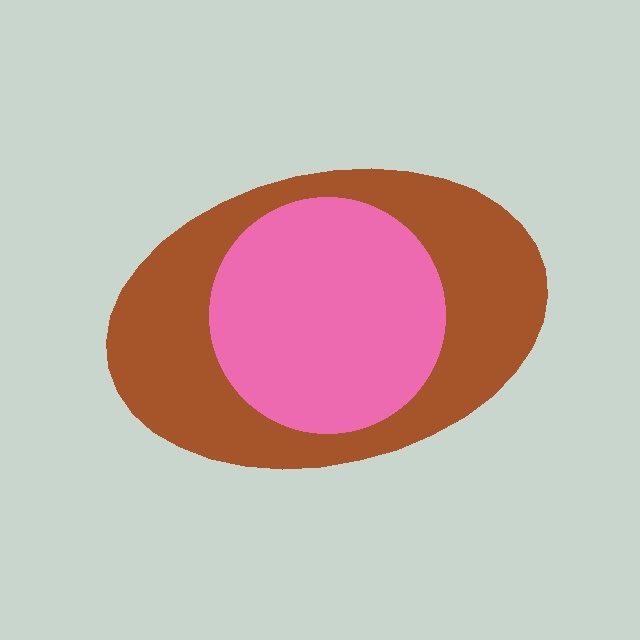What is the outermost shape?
The brown ellipse.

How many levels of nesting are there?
2.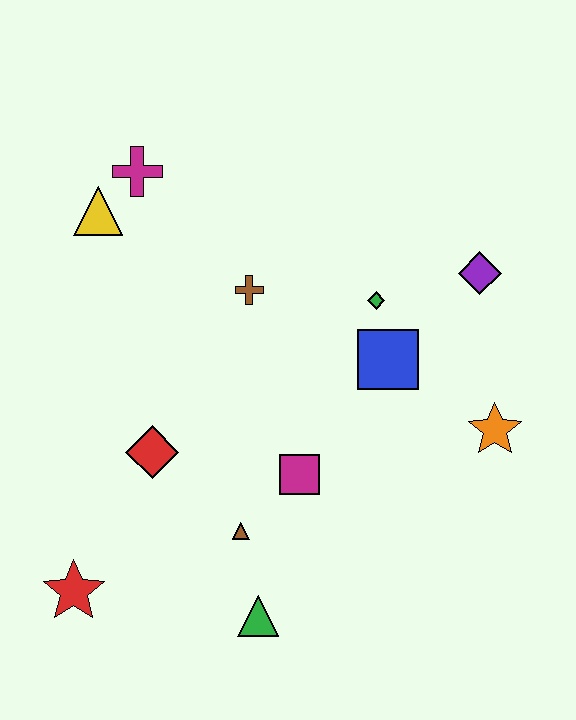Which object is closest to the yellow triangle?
The magenta cross is closest to the yellow triangle.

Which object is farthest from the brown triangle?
The magenta cross is farthest from the brown triangle.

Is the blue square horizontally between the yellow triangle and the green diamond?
No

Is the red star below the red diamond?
Yes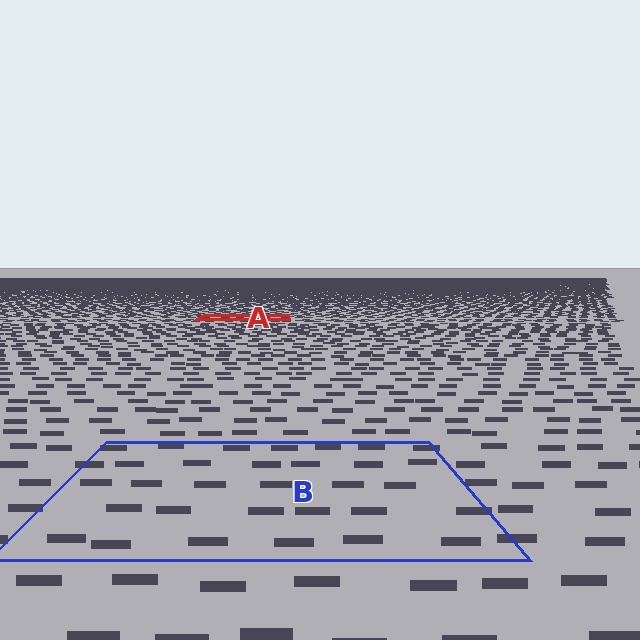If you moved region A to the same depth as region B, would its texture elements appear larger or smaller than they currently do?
They would appear larger. At a closer depth, the same texture elements are projected at a bigger on-screen size.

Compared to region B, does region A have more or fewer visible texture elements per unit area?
Region A has more texture elements per unit area — they are packed more densely because it is farther away.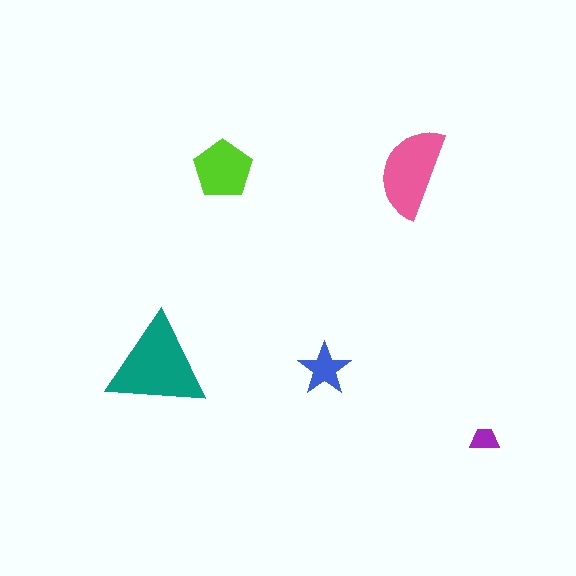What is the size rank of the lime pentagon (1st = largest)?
3rd.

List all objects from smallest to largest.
The purple trapezoid, the blue star, the lime pentagon, the pink semicircle, the teal triangle.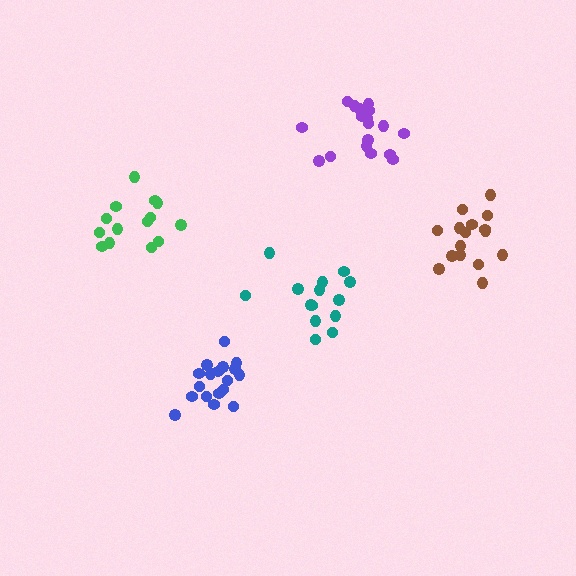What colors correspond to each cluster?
The clusters are colored: blue, green, teal, purple, brown.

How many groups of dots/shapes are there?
There are 5 groups.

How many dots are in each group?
Group 1: 18 dots, Group 2: 14 dots, Group 3: 14 dots, Group 4: 18 dots, Group 5: 16 dots (80 total).